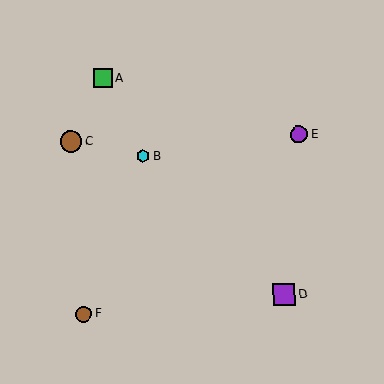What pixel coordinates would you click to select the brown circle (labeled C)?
Click at (71, 142) to select the brown circle C.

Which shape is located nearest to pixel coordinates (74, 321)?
The brown circle (labeled F) at (83, 314) is nearest to that location.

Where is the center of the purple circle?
The center of the purple circle is at (299, 134).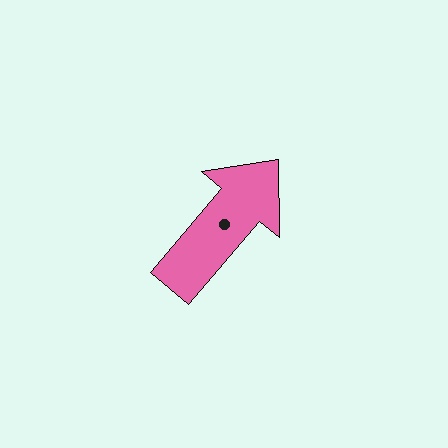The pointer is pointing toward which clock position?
Roughly 1 o'clock.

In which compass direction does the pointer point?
Northeast.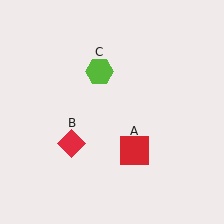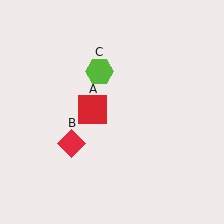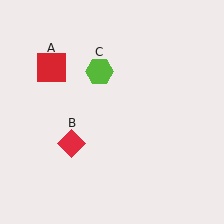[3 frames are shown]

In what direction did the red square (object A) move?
The red square (object A) moved up and to the left.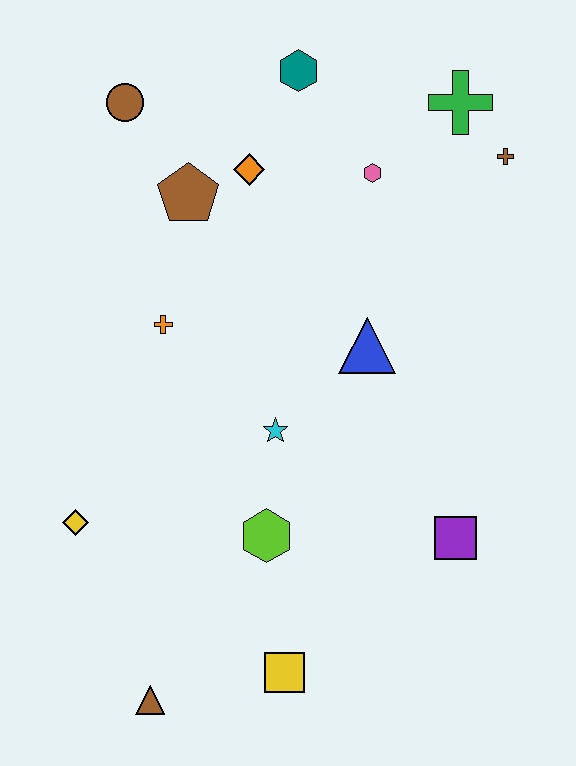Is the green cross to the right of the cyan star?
Yes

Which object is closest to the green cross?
The brown cross is closest to the green cross.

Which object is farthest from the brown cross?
The brown triangle is farthest from the brown cross.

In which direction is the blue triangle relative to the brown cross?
The blue triangle is below the brown cross.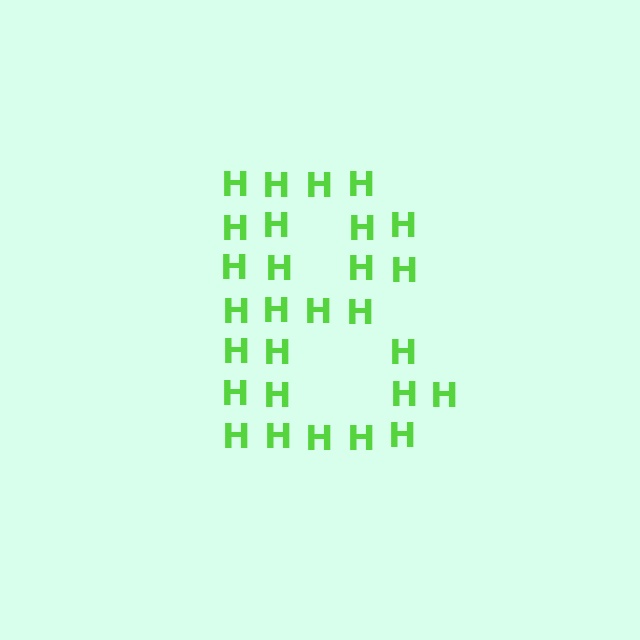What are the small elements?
The small elements are letter H's.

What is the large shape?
The large shape is the letter B.